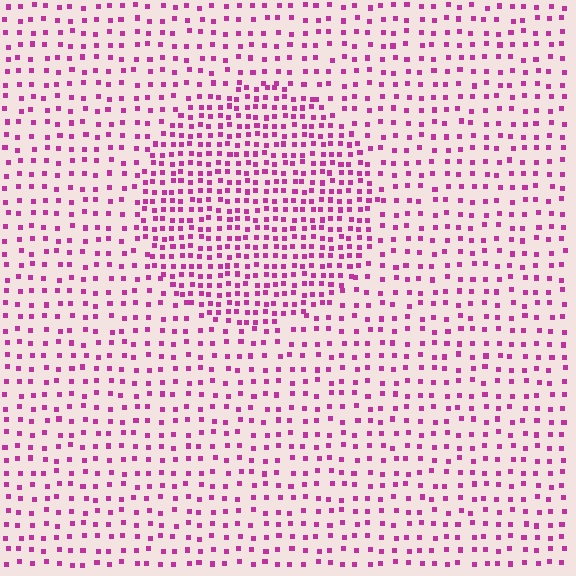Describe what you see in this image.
The image contains small magenta elements arranged at two different densities. A circle-shaped region is visible where the elements are more densely packed than the surrounding area.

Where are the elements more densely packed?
The elements are more densely packed inside the circle boundary.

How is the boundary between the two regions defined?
The boundary is defined by a change in element density (approximately 1.9x ratio). All elements are the same color, size, and shape.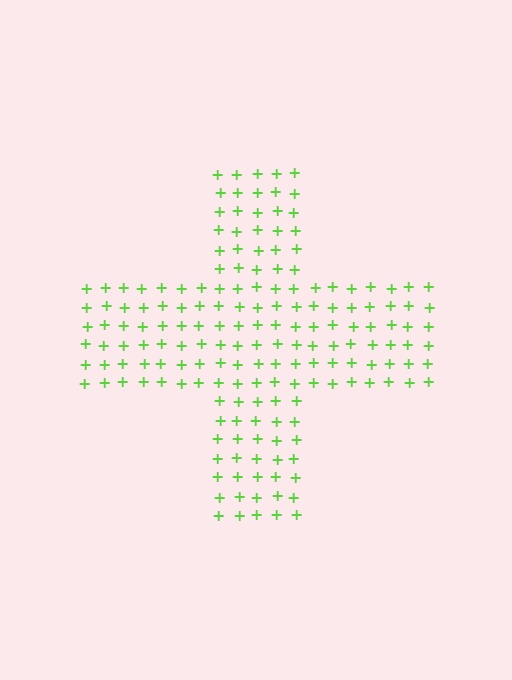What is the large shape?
The large shape is a cross.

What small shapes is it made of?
It is made of small plus signs.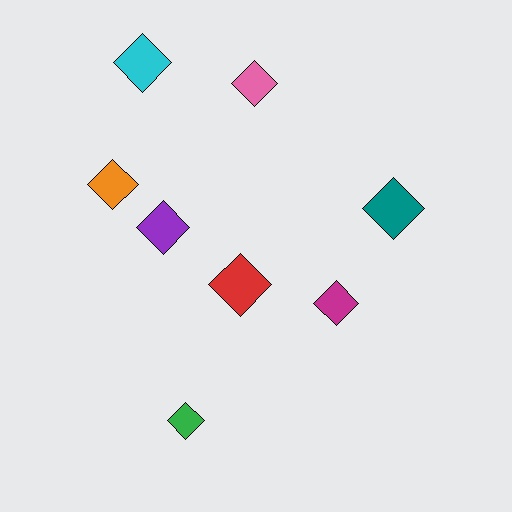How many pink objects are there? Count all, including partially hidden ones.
There is 1 pink object.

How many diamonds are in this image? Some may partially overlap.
There are 8 diamonds.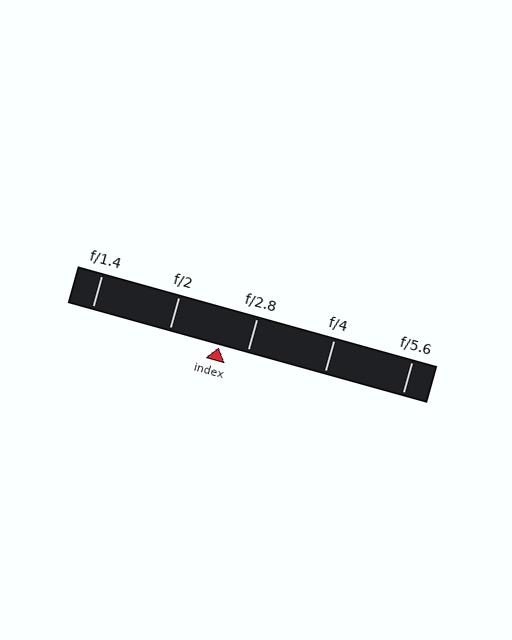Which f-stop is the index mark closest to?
The index mark is closest to f/2.8.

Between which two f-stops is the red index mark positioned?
The index mark is between f/2 and f/2.8.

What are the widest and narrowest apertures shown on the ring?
The widest aperture shown is f/1.4 and the narrowest is f/5.6.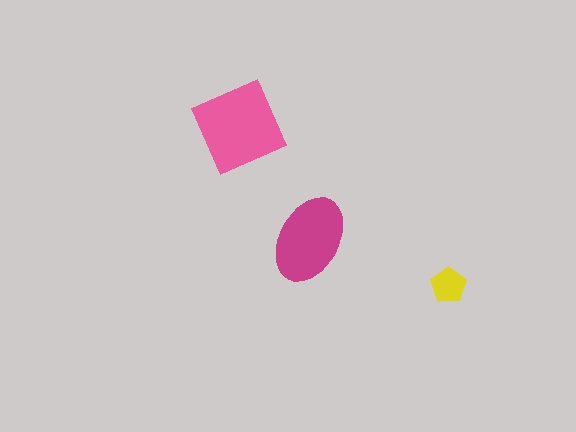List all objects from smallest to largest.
The yellow pentagon, the magenta ellipse, the pink diamond.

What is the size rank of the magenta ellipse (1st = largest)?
2nd.